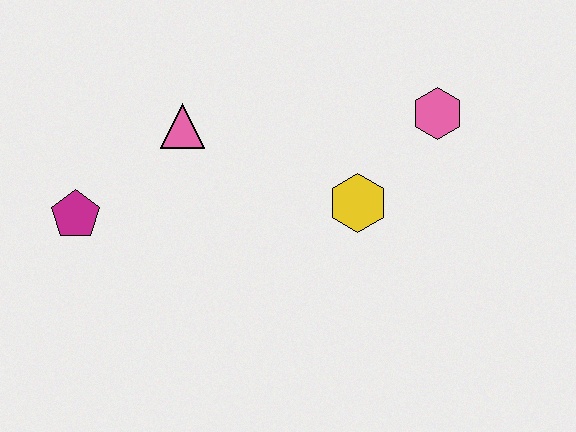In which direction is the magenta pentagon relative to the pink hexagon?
The magenta pentagon is to the left of the pink hexagon.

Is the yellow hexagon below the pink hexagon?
Yes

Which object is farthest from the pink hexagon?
The magenta pentagon is farthest from the pink hexagon.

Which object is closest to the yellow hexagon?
The pink hexagon is closest to the yellow hexagon.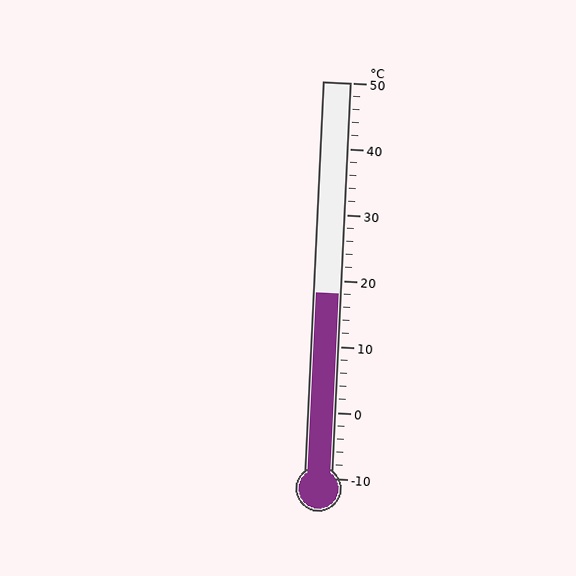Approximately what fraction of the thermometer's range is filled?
The thermometer is filled to approximately 45% of its range.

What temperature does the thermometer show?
The thermometer shows approximately 18°C.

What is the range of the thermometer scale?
The thermometer scale ranges from -10°C to 50°C.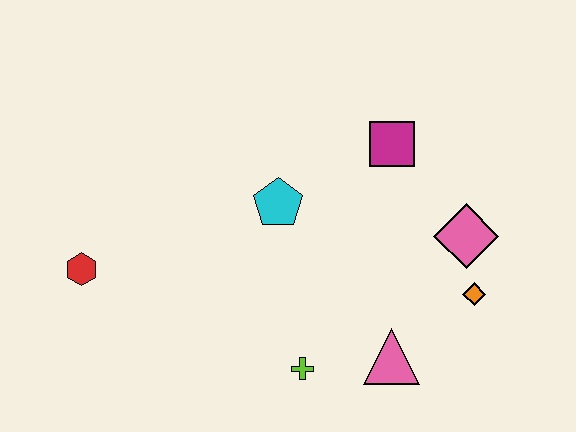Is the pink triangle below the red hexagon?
Yes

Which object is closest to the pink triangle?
The lime cross is closest to the pink triangle.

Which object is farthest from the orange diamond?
The red hexagon is farthest from the orange diamond.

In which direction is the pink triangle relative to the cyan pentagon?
The pink triangle is below the cyan pentagon.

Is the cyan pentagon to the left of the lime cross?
Yes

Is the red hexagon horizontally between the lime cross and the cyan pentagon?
No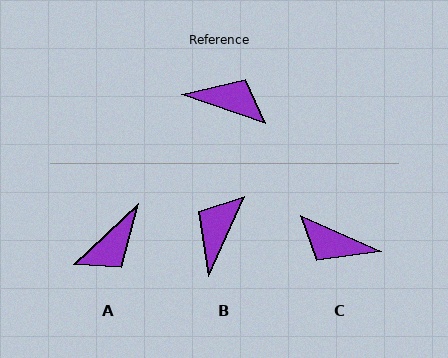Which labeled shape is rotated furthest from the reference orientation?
C, about 175 degrees away.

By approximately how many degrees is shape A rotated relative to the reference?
Approximately 118 degrees clockwise.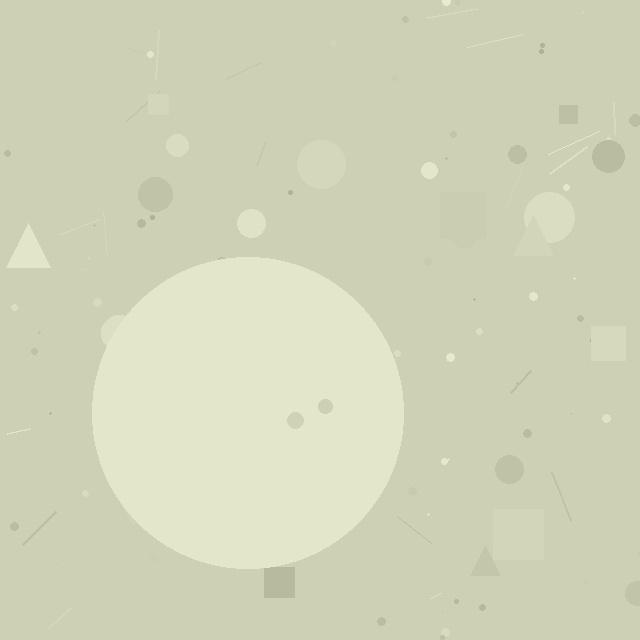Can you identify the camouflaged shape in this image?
The camouflaged shape is a circle.